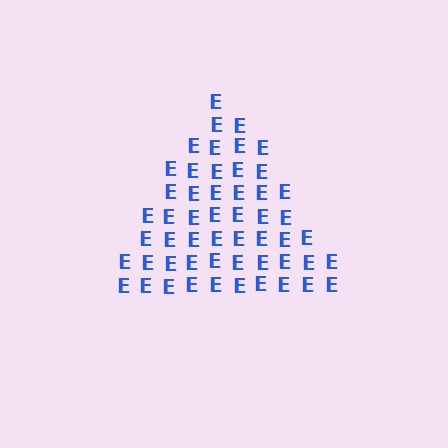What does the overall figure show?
The overall figure shows a triangle.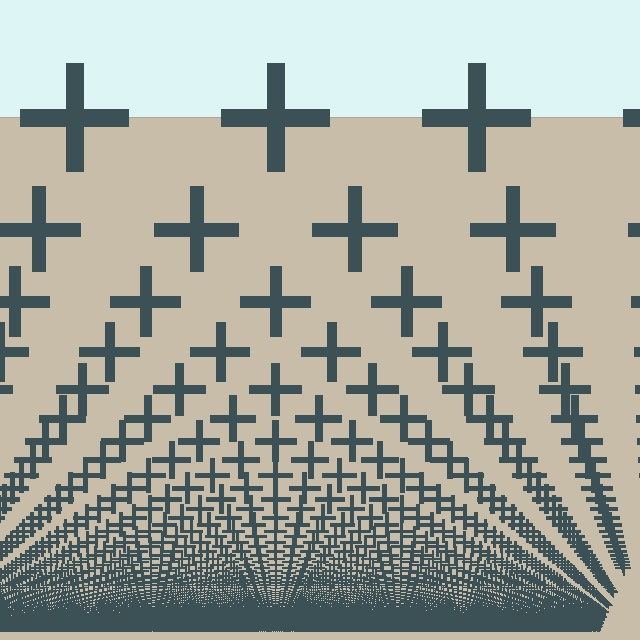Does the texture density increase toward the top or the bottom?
Density increases toward the bottom.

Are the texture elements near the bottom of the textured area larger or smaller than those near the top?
Smaller. The gradient is inverted — elements near the bottom are smaller and denser.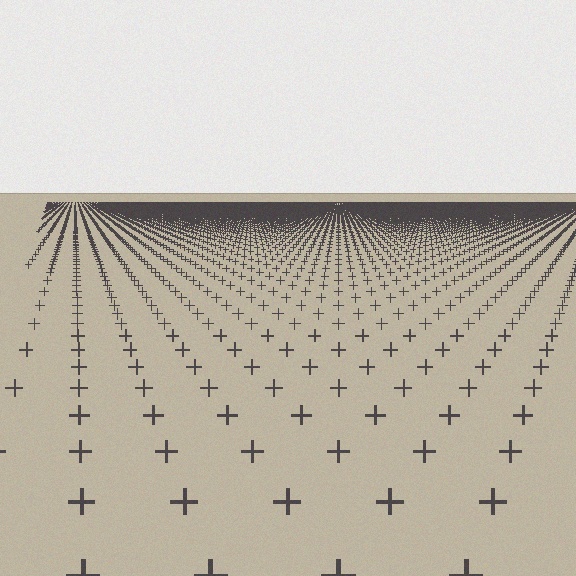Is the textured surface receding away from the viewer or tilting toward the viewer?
The surface is receding away from the viewer. Texture elements get smaller and denser toward the top.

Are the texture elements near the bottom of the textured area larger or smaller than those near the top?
Larger. Near the bottom, elements are closer to the viewer and appear at a bigger on-screen size.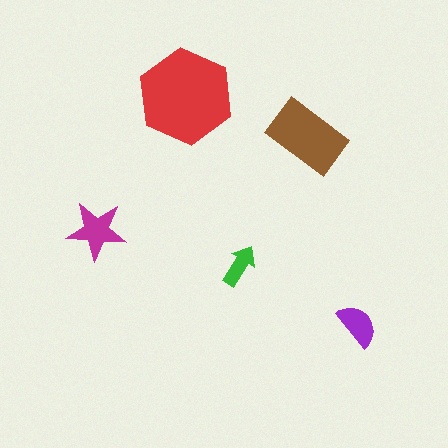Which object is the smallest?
The green arrow.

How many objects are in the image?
There are 5 objects in the image.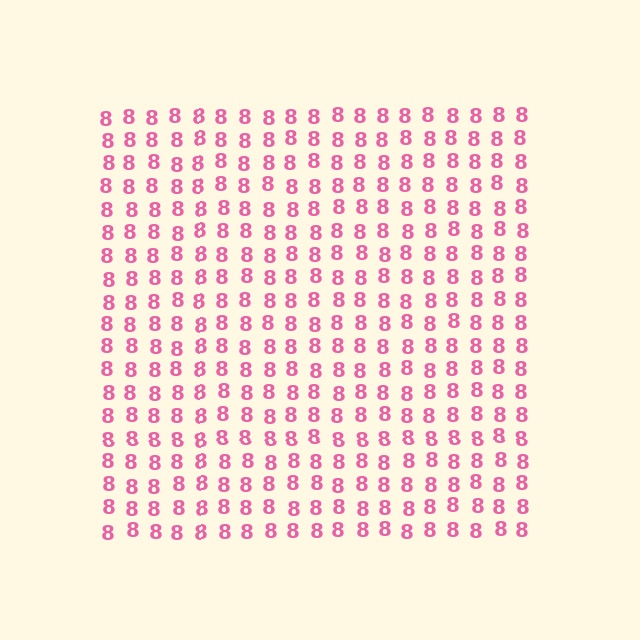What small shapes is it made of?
It is made of small digit 8's.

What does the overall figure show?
The overall figure shows a square.